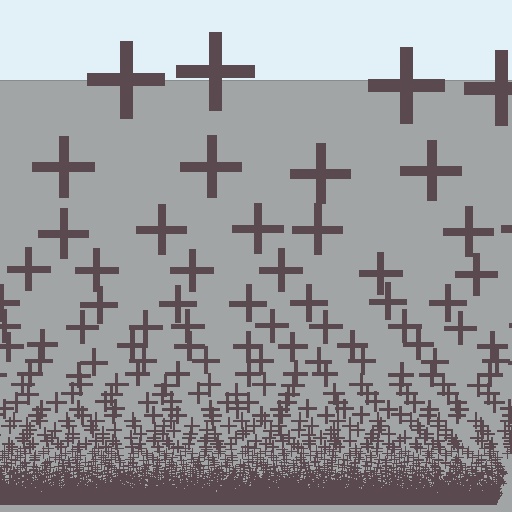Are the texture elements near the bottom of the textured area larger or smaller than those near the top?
Smaller. The gradient is inverted — elements near the bottom are smaller and denser.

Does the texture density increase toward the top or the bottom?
Density increases toward the bottom.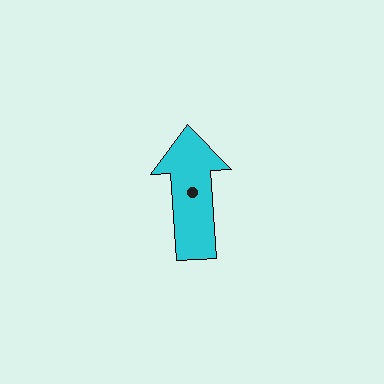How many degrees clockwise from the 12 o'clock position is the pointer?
Approximately 356 degrees.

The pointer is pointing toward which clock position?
Roughly 12 o'clock.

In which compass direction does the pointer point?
North.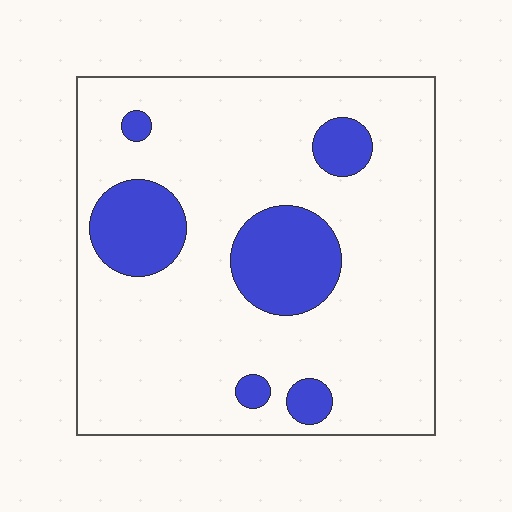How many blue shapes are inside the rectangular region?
6.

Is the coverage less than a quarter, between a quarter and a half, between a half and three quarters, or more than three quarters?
Less than a quarter.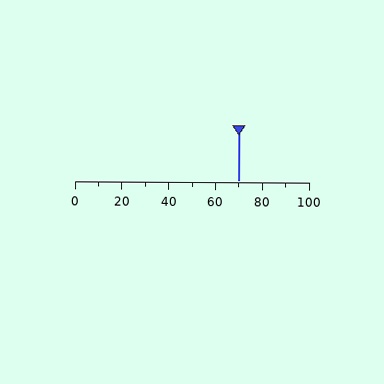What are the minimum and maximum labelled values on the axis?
The axis runs from 0 to 100.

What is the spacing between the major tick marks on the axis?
The major ticks are spaced 20 apart.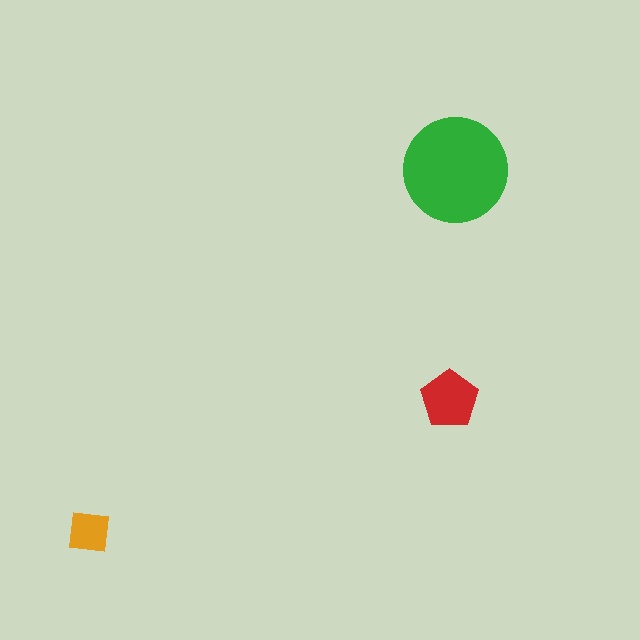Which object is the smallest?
The orange square.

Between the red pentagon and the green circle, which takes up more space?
The green circle.